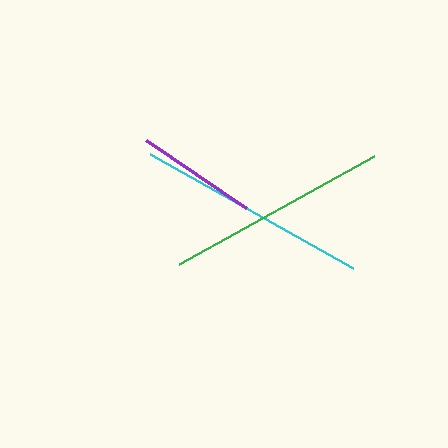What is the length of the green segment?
The green segment is approximately 223 pixels long.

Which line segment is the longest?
The cyan line is the longest at approximately 233 pixels.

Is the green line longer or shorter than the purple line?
The green line is longer than the purple line.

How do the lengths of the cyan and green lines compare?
The cyan and green lines are approximately the same length.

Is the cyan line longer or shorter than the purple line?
The cyan line is longer than the purple line.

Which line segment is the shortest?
The purple line is the shortest at approximately 121 pixels.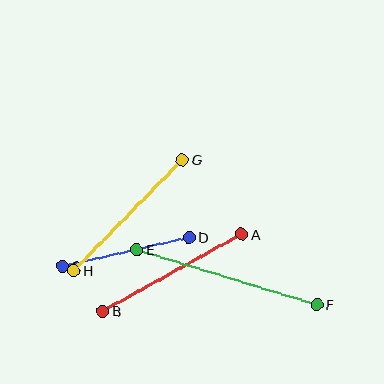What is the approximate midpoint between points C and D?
The midpoint is at approximately (126, 252) pixels.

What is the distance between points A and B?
The distance is approximately 159 pixels.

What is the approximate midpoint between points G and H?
The midpoint is at approximately (128, 215) pixels.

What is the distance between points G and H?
The distance is approximately 155 pixels.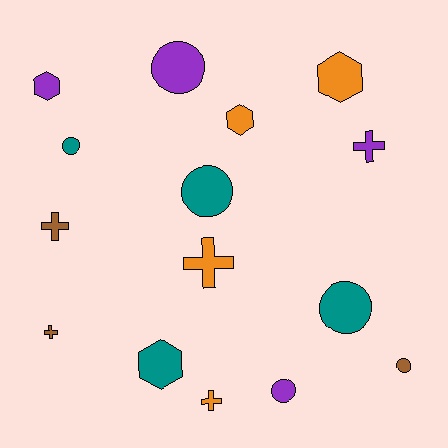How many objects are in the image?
There are 15 objects.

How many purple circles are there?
There are 2 purple circles.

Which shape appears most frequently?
Circle, with 6 objects.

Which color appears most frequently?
Purple, with 4 objects.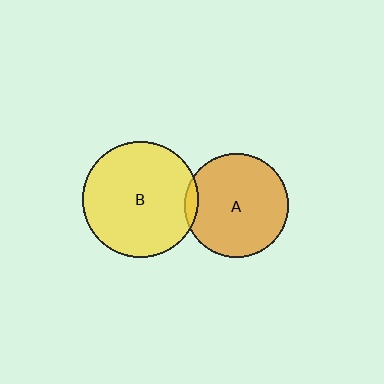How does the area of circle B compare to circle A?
Approximately 1.3 times.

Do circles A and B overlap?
Yes.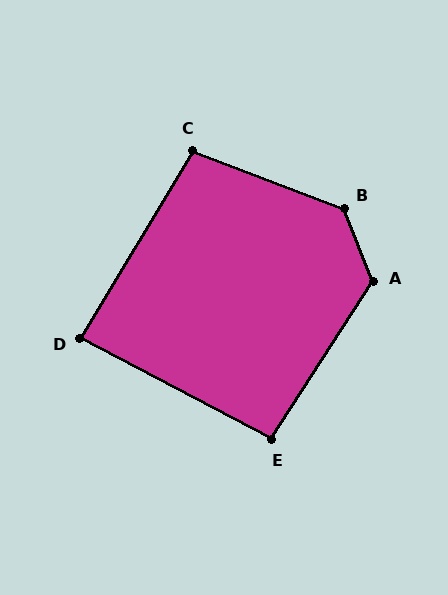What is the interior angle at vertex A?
Approximately 126 degrees (obtuse).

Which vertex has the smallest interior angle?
D, at approximately 87 degrees.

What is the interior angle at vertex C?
Approximately 100 degrees (obtuse).